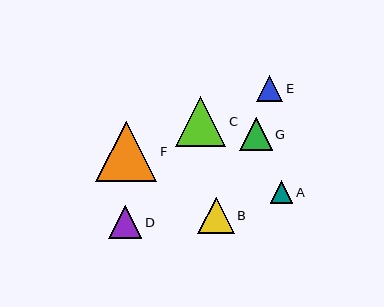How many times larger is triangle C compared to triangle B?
Triangle C is approximately 1.4 times the size of triangle B.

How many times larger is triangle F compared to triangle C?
Triangle F is approximately 1.2 times the size of triangle C.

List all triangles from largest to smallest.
From largest to smallest: F, C, B, D, G, E, A.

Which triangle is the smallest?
Triangle A is the smallest with a size of approximately 22 pixels.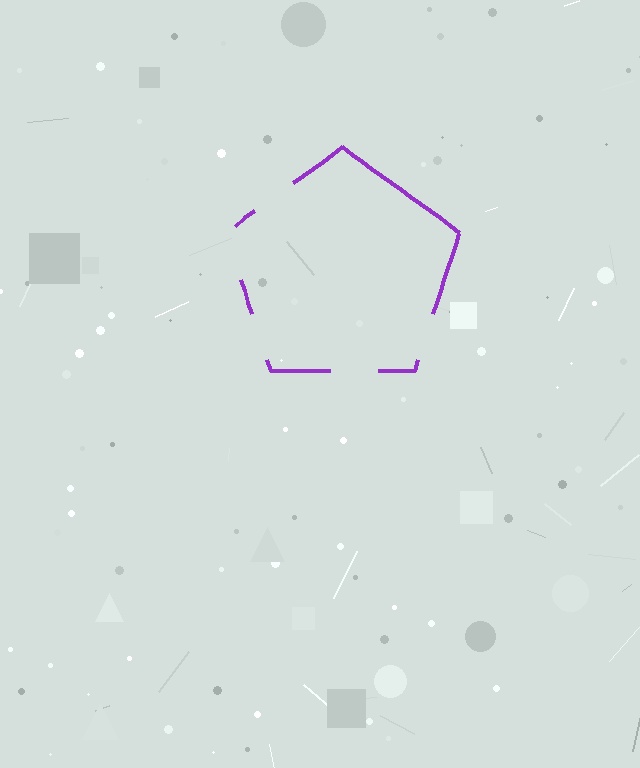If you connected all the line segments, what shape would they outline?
They would outline a pentagon.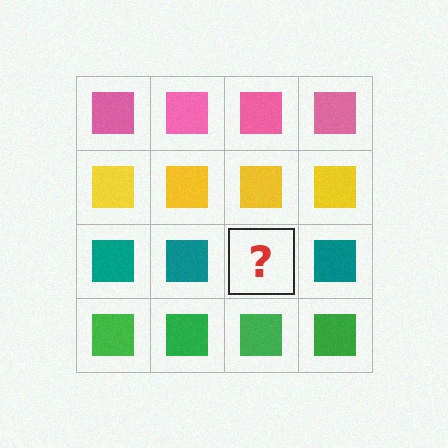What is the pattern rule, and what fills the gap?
The rule is that each row has a consistent color. The gap should be filled with a teal square.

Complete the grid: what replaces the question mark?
The question mark should be replaced with a teal square.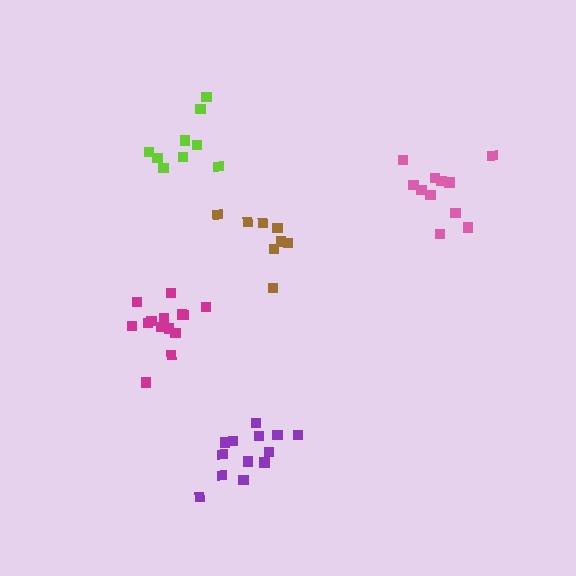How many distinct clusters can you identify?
There are 5 distinct clusters.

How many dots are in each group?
Group 1: 9 dots, Group 2: 11 dots, Group 3: 14 dots, Group 4: 8 dots, Group 5: 13 dots (55 total).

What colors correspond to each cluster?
The clusters are colored: lime, pink, magenta, brown, purple.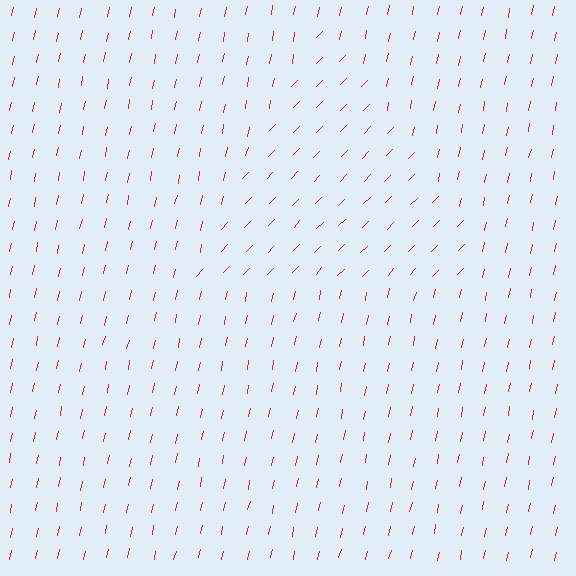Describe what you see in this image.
The image is filled with small red line segments. A triangle region in the image has lines oriented differently from the surrounding lines, creating a visible texture boundary.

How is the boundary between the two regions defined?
The boundary is defined purely by a change in line orientation (approximately 33 degrees difference). All lines are the same color and thickness.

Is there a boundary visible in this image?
Yes, there is a texture boundary formed by a change in line orientation.